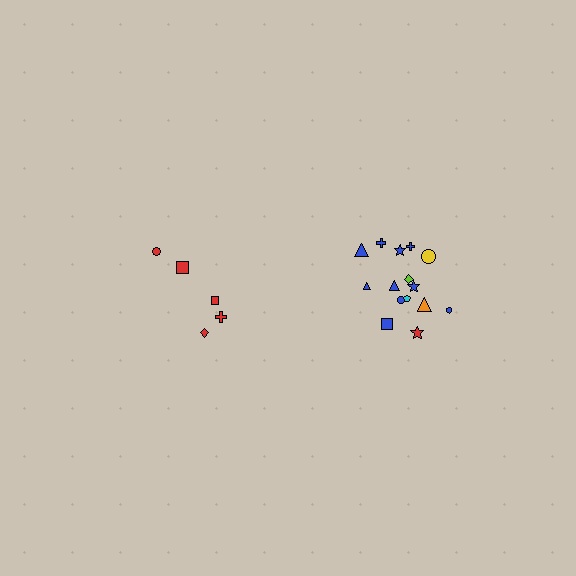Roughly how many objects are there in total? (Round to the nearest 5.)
Roughly 20 objects in total.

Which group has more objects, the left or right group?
The right group.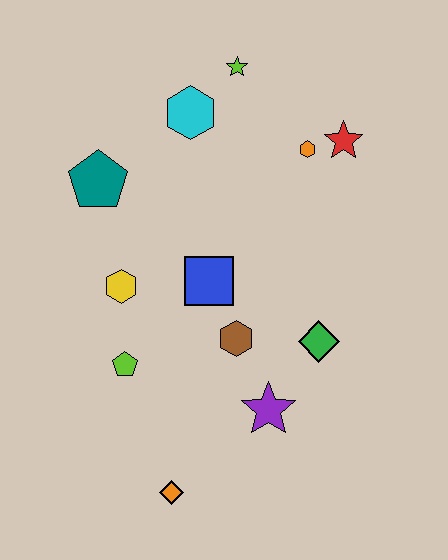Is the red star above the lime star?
No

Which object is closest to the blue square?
The brown hexagon is closest to the blue square.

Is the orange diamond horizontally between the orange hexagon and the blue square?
No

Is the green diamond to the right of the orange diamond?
Yes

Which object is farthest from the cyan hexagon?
The orange diamond is farthest from the cyan hexagon.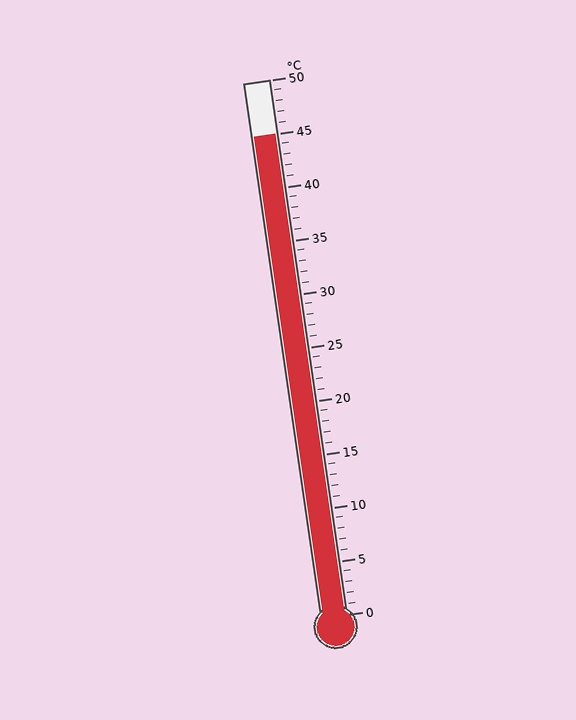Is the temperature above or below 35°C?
The temperature is above 35°C.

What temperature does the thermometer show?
The thermometer shows approximately 45°C.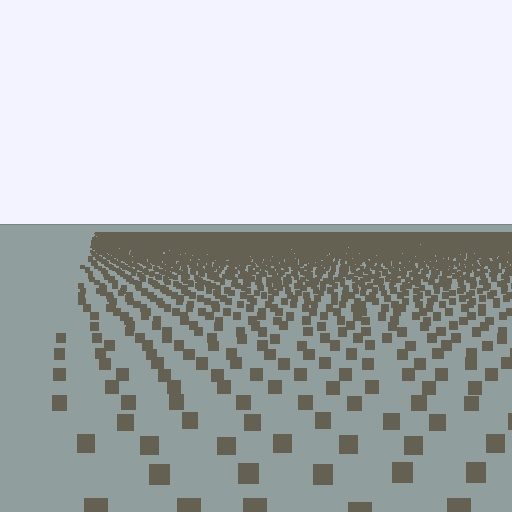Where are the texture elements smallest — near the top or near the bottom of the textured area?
Near the top.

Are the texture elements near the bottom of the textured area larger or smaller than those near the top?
Larger. Near the bottom, elements are closer to the viewer and appear at a bigger on-screen size.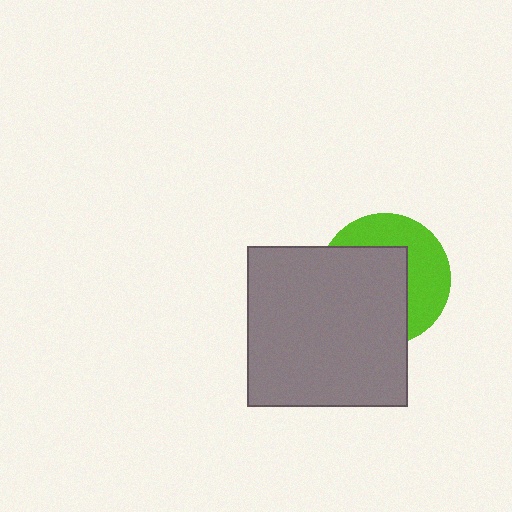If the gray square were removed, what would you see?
You would see the complete lime circle.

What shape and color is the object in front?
The object in front is a gray square.